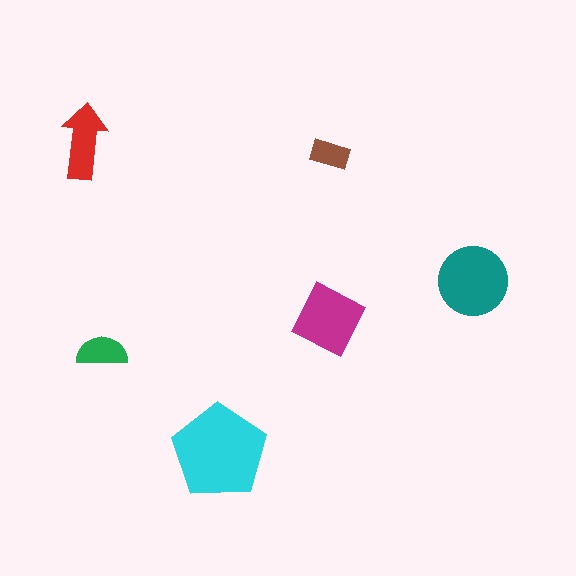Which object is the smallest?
The brown rectangle.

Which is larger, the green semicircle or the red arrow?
The red arrow.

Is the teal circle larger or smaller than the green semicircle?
Larger.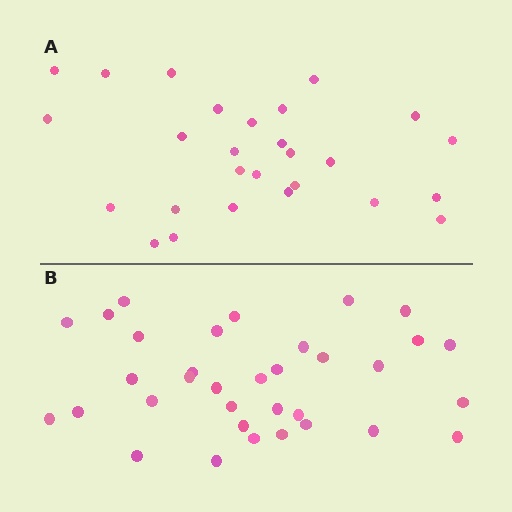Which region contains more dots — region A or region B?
Region B (the bottom region) has more dots.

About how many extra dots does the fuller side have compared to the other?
Region B has roughly 8 or so more dots than region A.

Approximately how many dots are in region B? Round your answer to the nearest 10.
About 30 dots. (The exact count is 34, which rounds to 30.)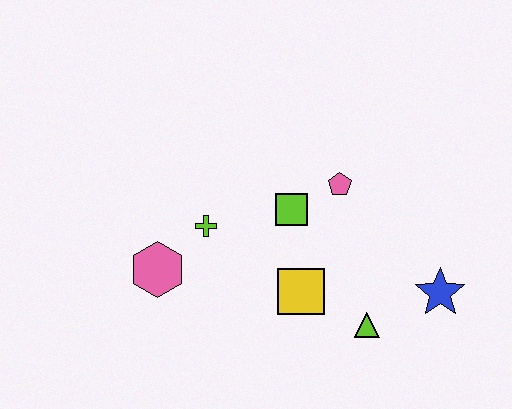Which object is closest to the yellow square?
The lime triangle is closest to the yellow square.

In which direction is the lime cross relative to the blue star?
The lime cross is to the left of the blue star.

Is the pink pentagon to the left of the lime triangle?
Yes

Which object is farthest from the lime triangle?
The pink hexagon is farthest from the lime triangle.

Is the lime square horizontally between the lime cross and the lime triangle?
Yes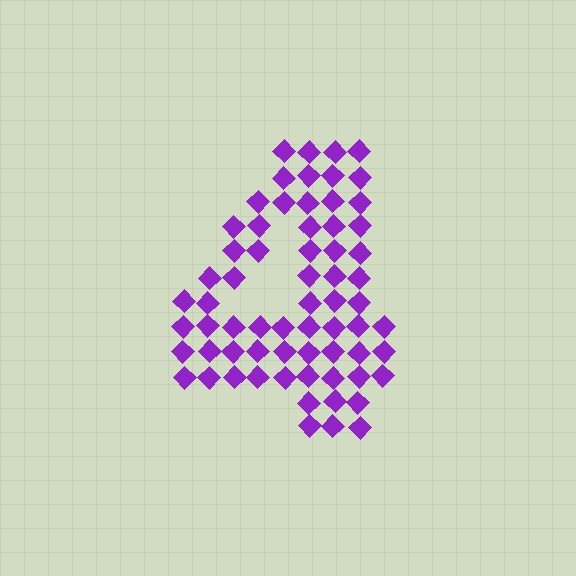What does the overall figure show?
The overall figure shows the digit 4.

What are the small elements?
The small elements are diamonds.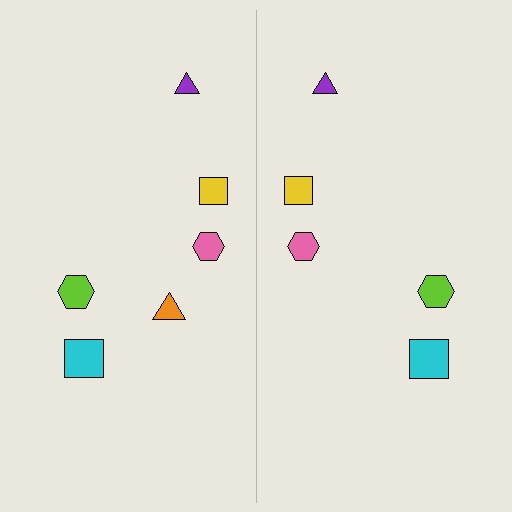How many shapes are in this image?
There are 11 shapes in this image.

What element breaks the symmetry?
A orange triangle is missing from the right side.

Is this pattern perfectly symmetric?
No, the pattern is not perfectly symmetric. A orange triangle is missing from the right side.